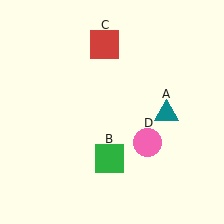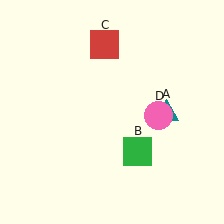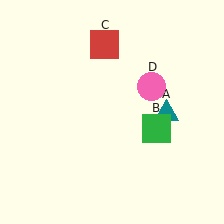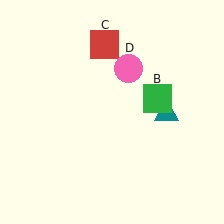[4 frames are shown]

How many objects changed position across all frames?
2 objects changed position: green square (object B), pink circle (object D).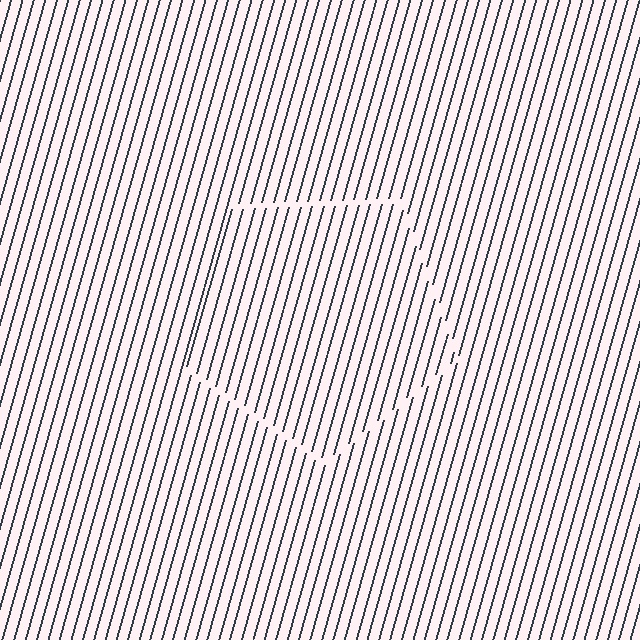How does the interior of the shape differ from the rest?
The interior of the shape contains the same grating, shifted by half a period — the contour is defined by the phase discontinuity where line-ends from the inner and outer gratings abut.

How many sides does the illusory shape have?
5 sides — the line-ends trace a pentagon.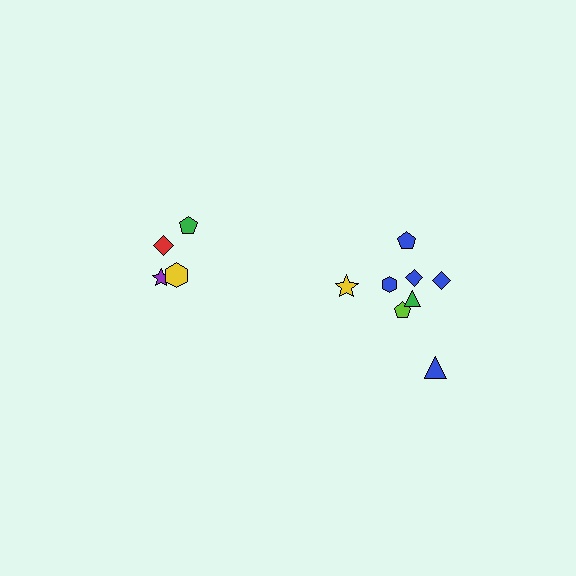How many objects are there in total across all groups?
There are 12 objects.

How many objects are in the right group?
There are 8 objects.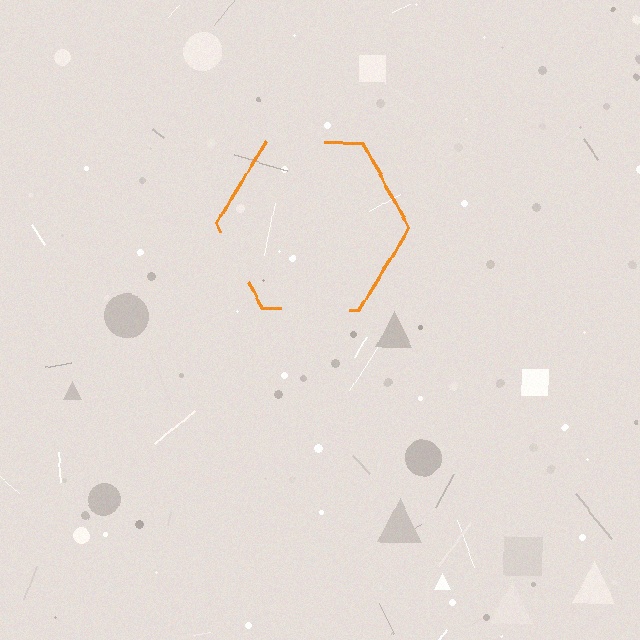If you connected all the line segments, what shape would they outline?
They would outline a hexagon.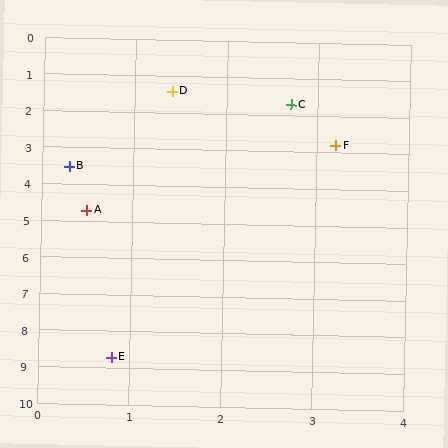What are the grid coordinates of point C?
Point C is at approximately (2.7, 1.7).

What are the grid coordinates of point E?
Point E is at approximately (0.8, 8.7).